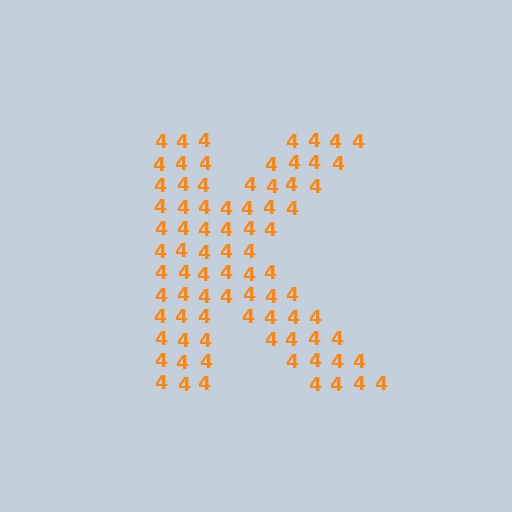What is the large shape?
The large shape is the letter K.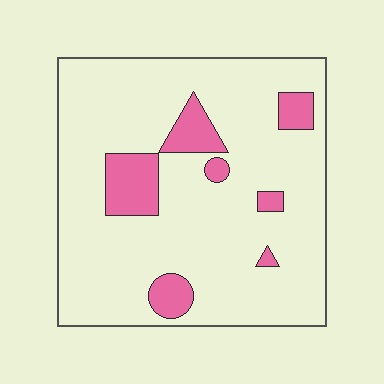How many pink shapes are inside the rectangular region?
7.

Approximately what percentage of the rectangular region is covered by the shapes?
Approximately 15%.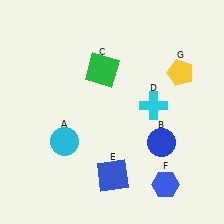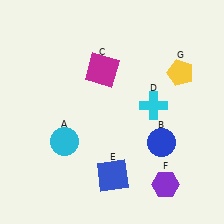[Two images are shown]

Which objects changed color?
C changed from green to magenta. F changed from blue to purple.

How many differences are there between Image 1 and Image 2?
There are 2 differences between the two images.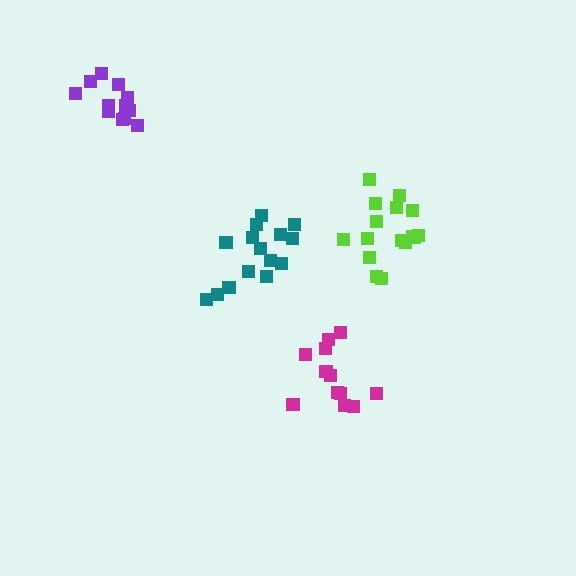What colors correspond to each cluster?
The clusters are colored: teal, magenta, lime, purple.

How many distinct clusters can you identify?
There are 4 distinct clusters.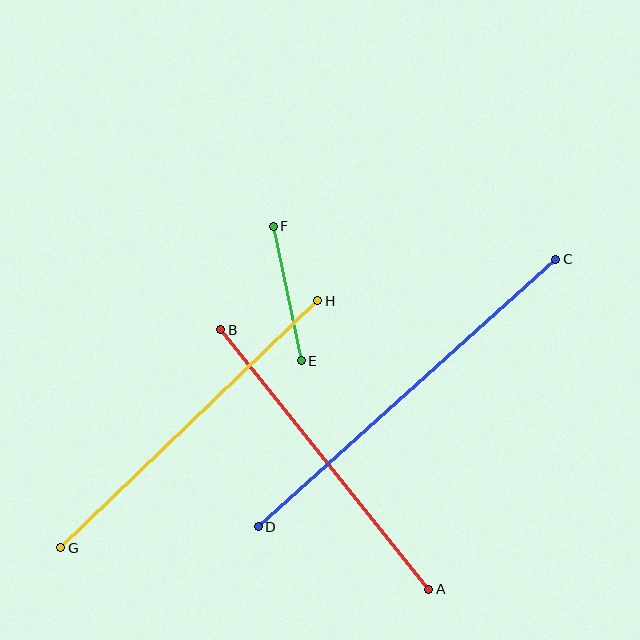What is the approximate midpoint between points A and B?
The midpoint is at approximately (325, 460) pixels.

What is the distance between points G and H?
The distance is approximately 357 pixels.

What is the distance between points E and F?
The distance is approximately 137 pixels.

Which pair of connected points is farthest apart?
Points C and D are farthest apart.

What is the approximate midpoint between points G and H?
The midpoint is at approximately (189, 424) pixels.